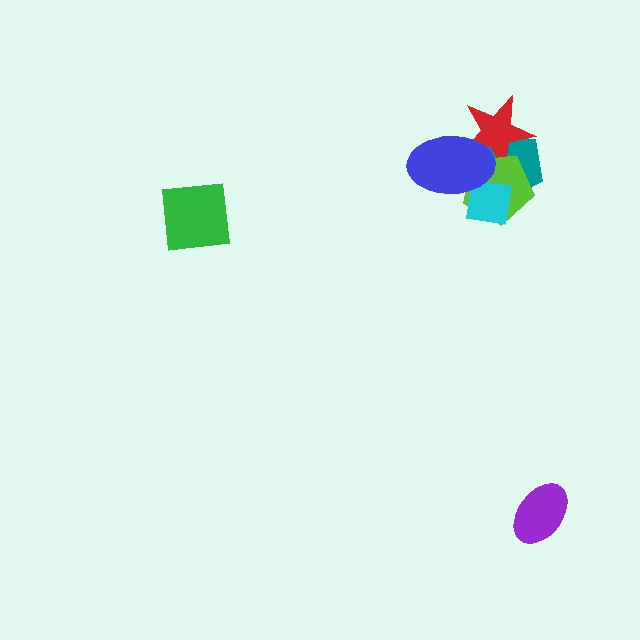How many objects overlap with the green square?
0 objects overlap with the green square.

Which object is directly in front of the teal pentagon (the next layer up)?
The red star is directly in front of the teal pentagon.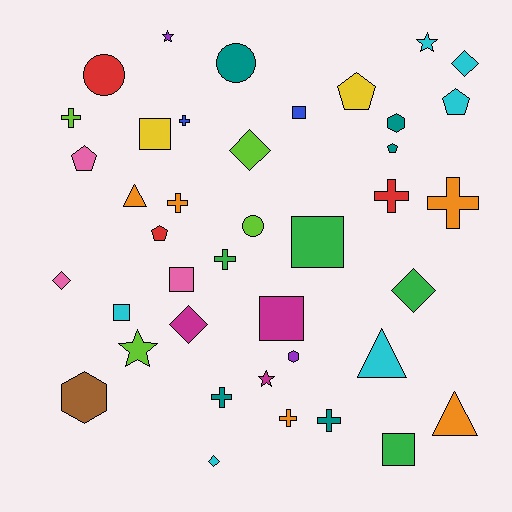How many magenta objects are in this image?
There are 3 magenta objects.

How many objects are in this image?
There are 40 objects.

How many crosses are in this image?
There are 9 crosses.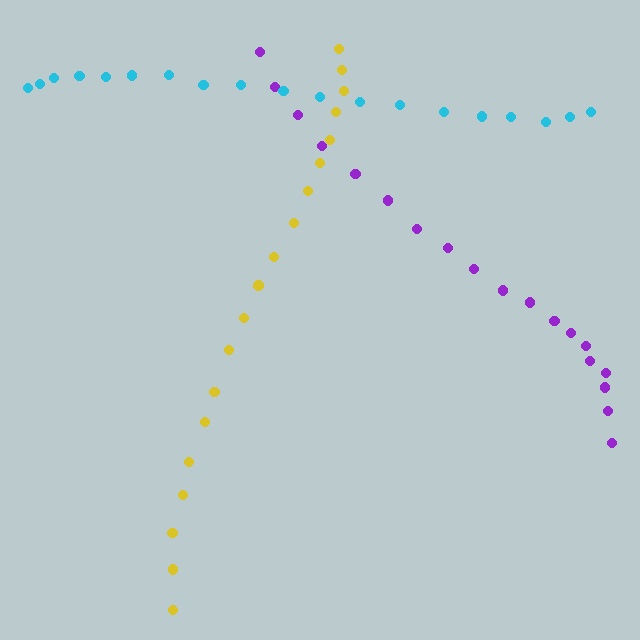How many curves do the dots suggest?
There are 3 distinct paths.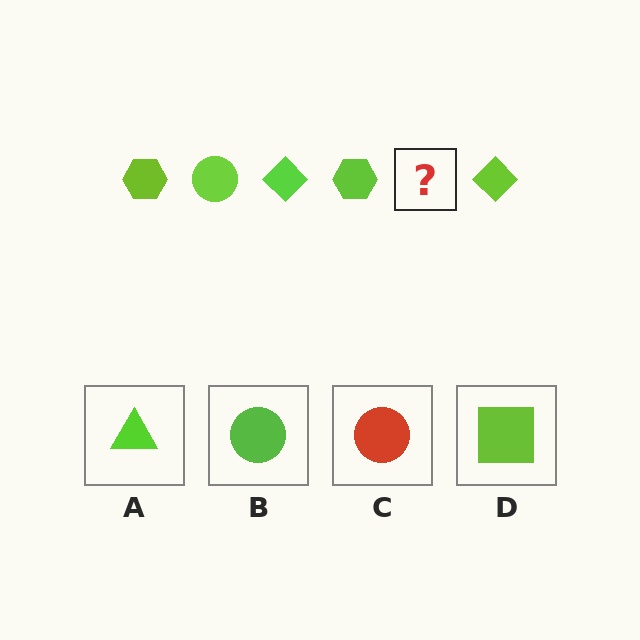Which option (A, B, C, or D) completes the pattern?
B.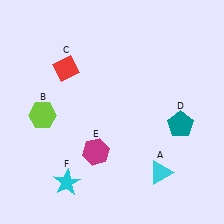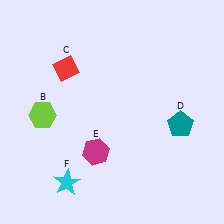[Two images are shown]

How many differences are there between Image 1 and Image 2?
There is 1 difference between the two images.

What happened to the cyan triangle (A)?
The cyan triangle (A) was removed in Image 2. It was in the bottom-right area of Image 1.